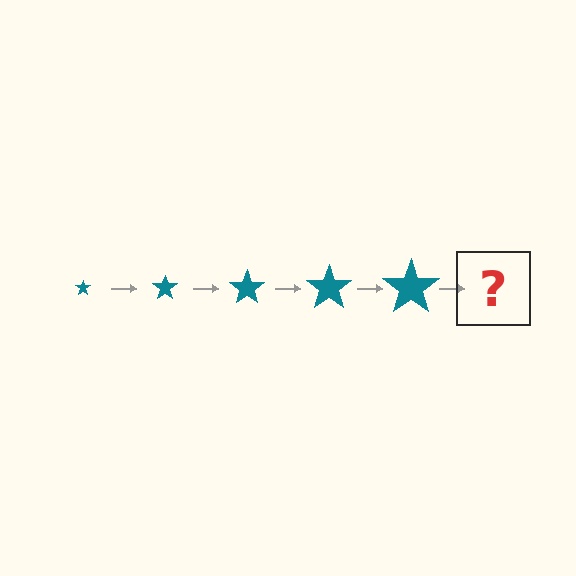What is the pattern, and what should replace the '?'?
The pattern is that the star gets progressively larger each step. The '?' should be a teal star, larger than the previous one.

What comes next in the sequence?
The next element should be a teal star, larger than the previous one.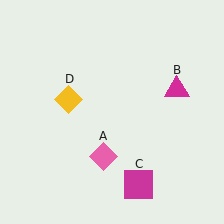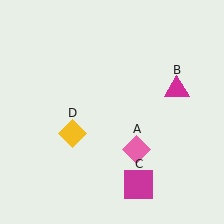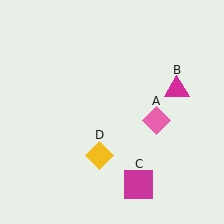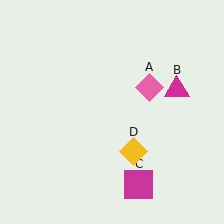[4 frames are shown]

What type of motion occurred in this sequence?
The pink diamond (object A), yellow diamond (object D) rotated counterclockwise around the center of the scene.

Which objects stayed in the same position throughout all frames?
Magenta triangle (object B) and magenta square (object C) remained stationary.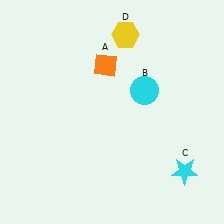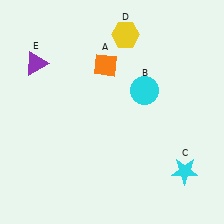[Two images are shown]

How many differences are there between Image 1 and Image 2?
There is 1 difference between the two images.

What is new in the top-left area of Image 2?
A purple triangle (E) was added in the top-left area of Image 2.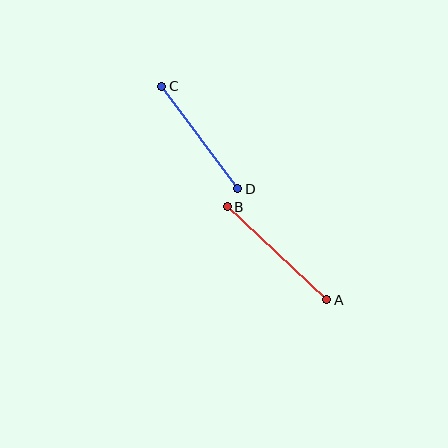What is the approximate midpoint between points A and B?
The midpoint is at approximately (277, 253) pixels.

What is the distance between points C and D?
The distance is approximately 128 pixels.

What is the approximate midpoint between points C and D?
The midpoint is at approximately (200, 138) pixels.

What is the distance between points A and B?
The distance is approximately 136 pixels.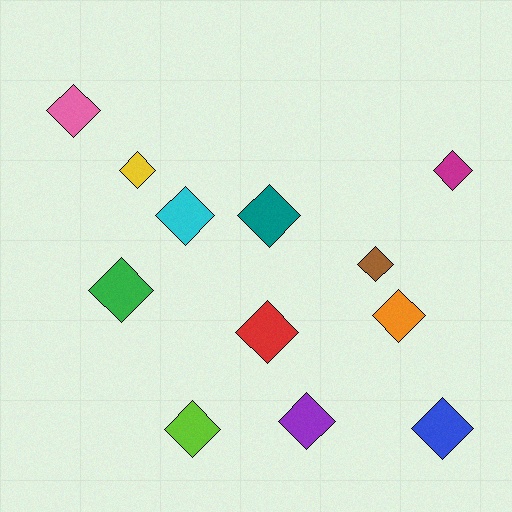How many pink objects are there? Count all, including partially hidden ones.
There is 1 pink object.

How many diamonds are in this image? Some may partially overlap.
There are 12 diamonds.